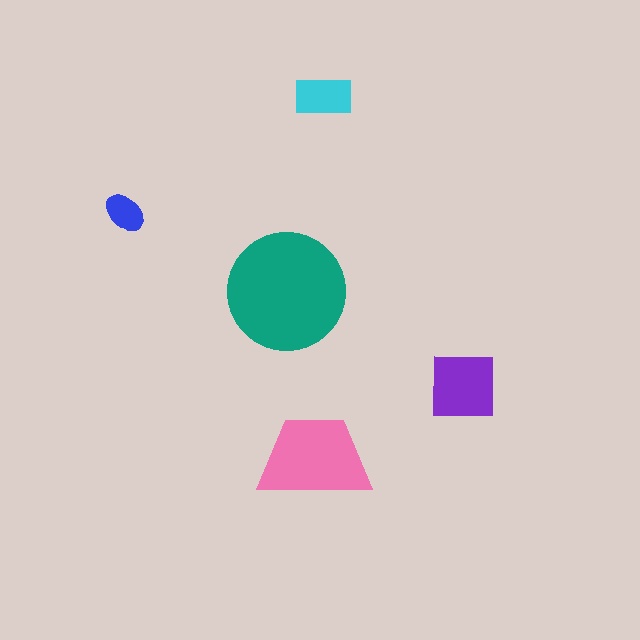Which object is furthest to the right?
The purple square is rightmost.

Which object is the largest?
The teal circle.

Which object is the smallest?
The blue ellipse.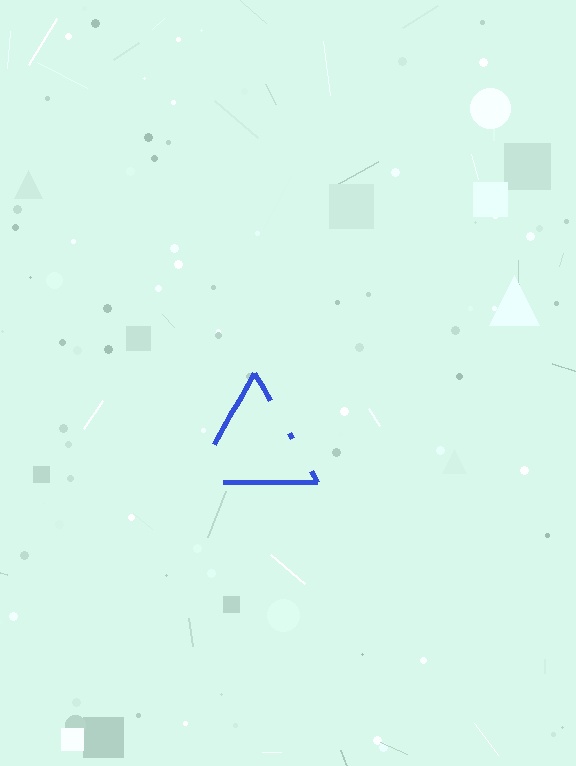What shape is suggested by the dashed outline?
The dashed outline suggests a triangle.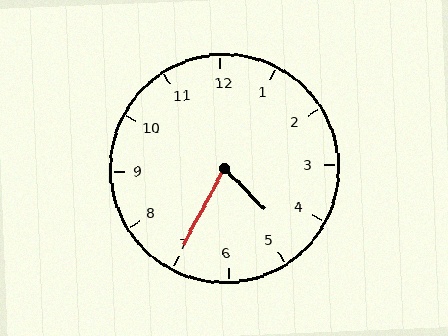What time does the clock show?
4:35.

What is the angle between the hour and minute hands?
Approximately 72 degrees.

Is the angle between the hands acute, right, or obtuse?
It is acute.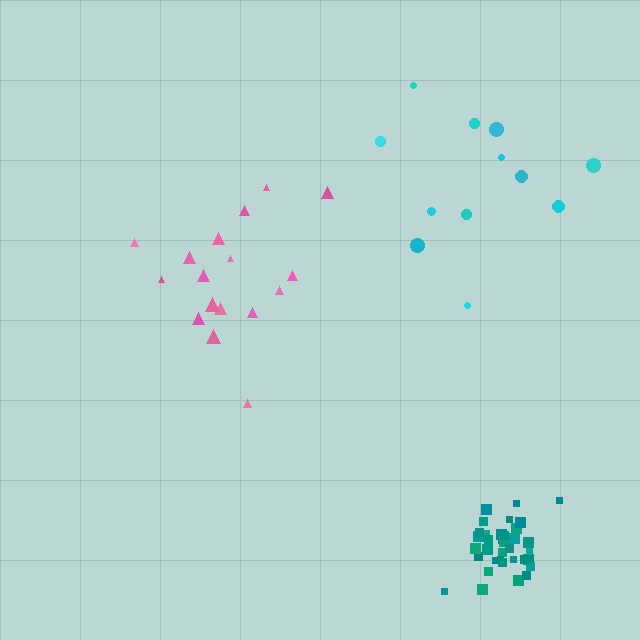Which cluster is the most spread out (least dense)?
Cyan.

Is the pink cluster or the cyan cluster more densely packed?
Pink.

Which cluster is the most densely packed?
Teal.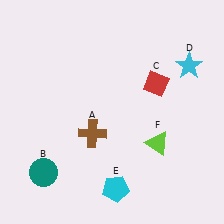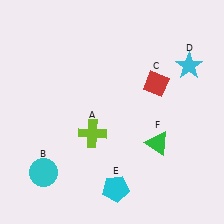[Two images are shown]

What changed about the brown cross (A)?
In Image 1, A is brown. In Image 2, it changed to lime.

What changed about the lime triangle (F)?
In Image 1, F is lime. In Image 2, it changed to green.